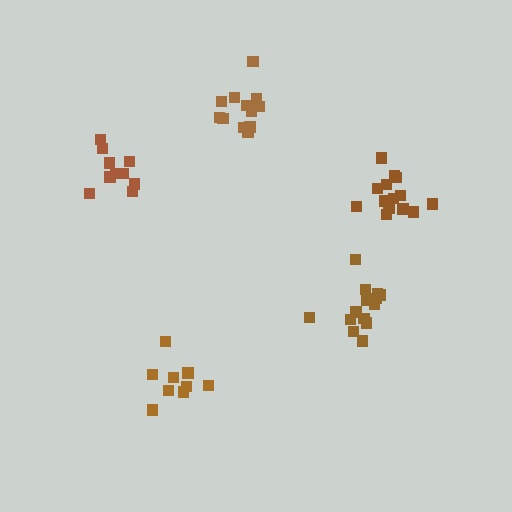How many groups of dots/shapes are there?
There are 5 groups.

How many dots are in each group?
Group 1: 9 dots, Group 2: 11 dots, Group 3: 15 dots, Group 4: 14 dots, Group 5: 13 dots (62 total).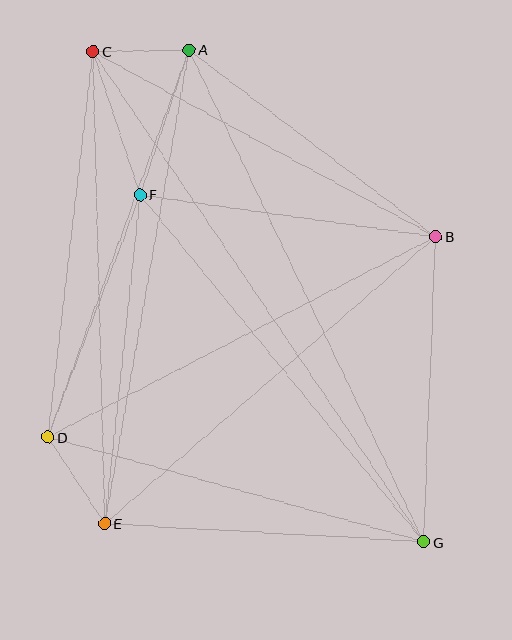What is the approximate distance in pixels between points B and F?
The distance between B and F is approximately 299 pixels.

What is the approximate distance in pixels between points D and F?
The distance between D and F is approximately 259 pixels.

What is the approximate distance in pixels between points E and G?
The distance between E and G is approximately 320 pixels.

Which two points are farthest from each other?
Points C and G are farthest from each other.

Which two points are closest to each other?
Points A and C are closest to each other.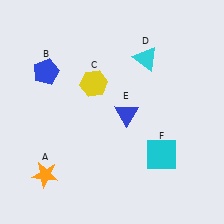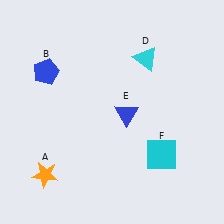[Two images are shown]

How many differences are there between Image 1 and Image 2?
There is 1 difference between the two images.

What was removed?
The yellow hexagon (C) was removed in Image 2.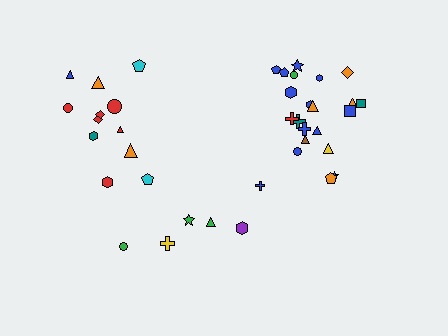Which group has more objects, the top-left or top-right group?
The top-right group.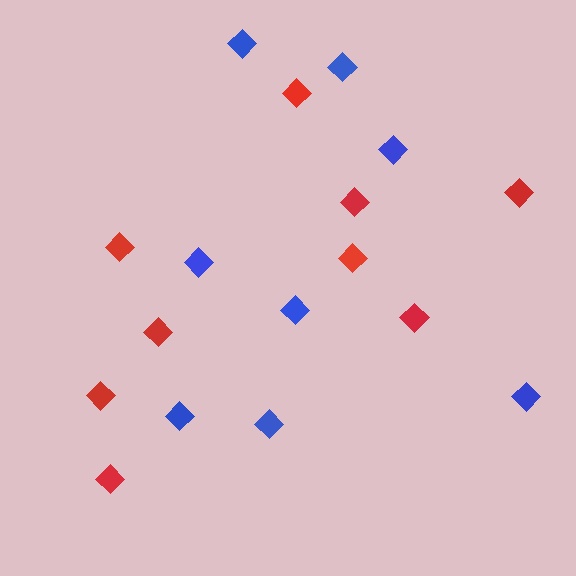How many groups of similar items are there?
There are 2 groups: one group of blue diamonds (8) and one group of red diamonds (9).